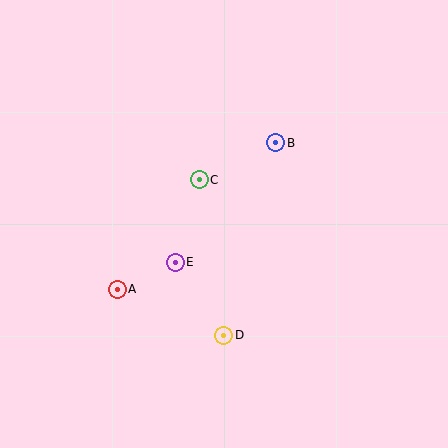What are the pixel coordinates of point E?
Point E is at (175, 262).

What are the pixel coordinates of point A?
Point A is at (117, 289).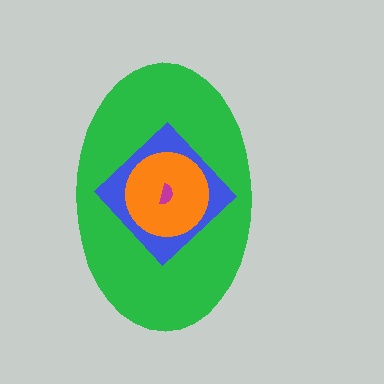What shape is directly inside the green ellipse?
The blue diamond.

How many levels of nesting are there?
4.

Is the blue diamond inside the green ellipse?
Yes.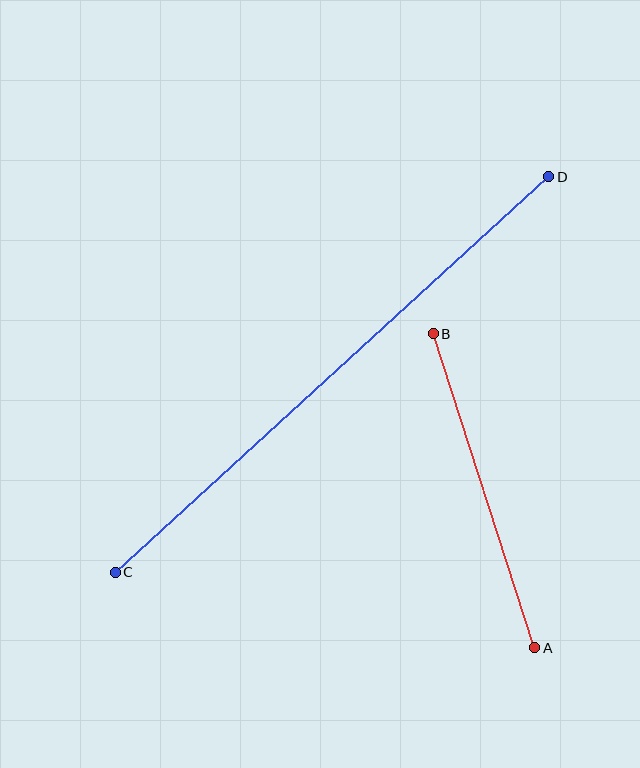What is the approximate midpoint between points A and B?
The midpoint is at approximately (484, 491) pixels.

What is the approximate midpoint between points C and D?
The midpoint is at approximately (332, 375) pixels.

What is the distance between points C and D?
The distance is approximately 587 pixels.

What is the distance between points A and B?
The distance is approximately 330 pixels.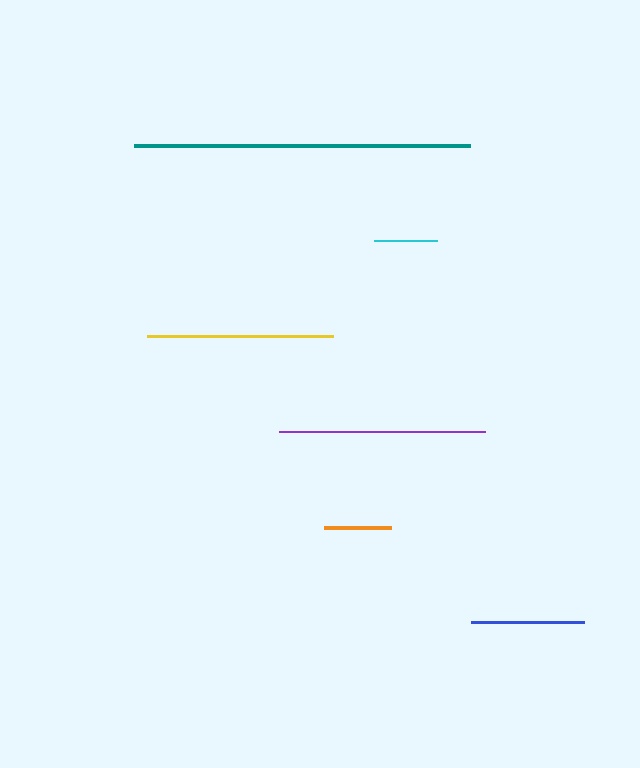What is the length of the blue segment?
The blue segment is approximately 113 pixels long.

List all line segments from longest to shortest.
From longest to shortest: teal, purple, yellow, blue, orange, cyan.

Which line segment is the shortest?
The cyan line is the shortest at approximately 62 pixels.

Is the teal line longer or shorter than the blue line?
The teal line is longer than the blue line.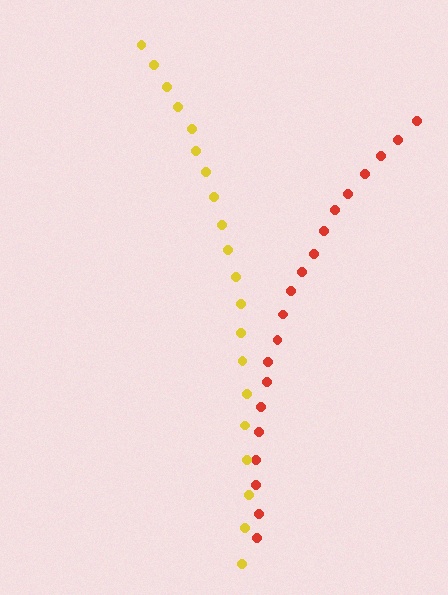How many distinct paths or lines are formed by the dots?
There are 2 distinct paths.